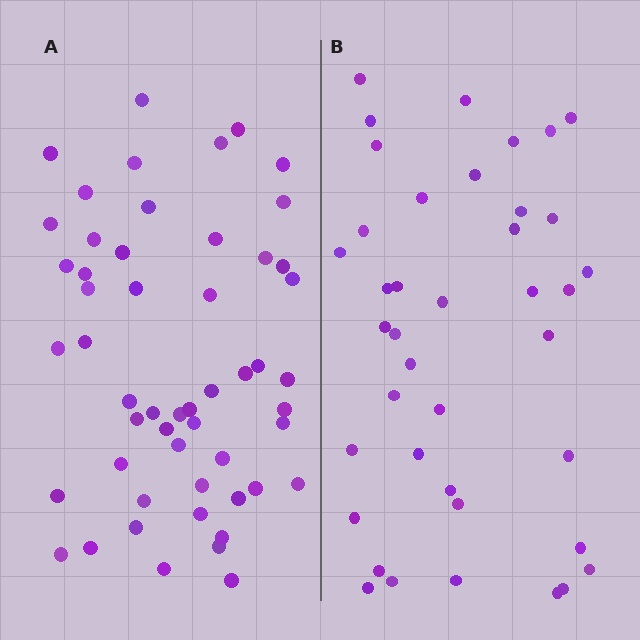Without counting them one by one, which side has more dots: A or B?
Region A (the left region) has more dots.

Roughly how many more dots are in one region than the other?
Region A has approximately 15 more dots than region B.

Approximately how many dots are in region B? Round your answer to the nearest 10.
About 40 dots.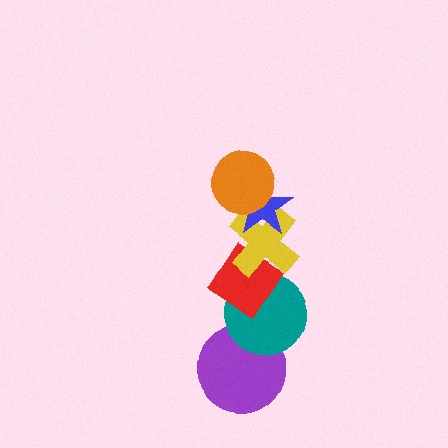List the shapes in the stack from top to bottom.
From top to bottom: the orange circle, the blue star, the yellow cross, the red diamond, the teal circle, the purple circle.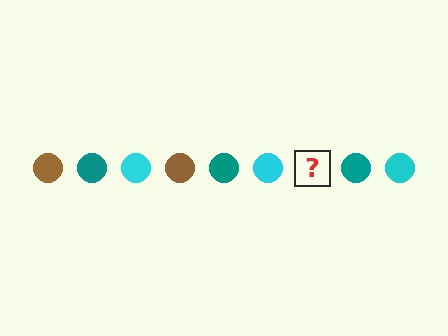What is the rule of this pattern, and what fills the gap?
The rule is that the pattern cycles through brown, teal, cyan circles. The gap should be filled with a brown circle.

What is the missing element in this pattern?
The missing element is a brown circle.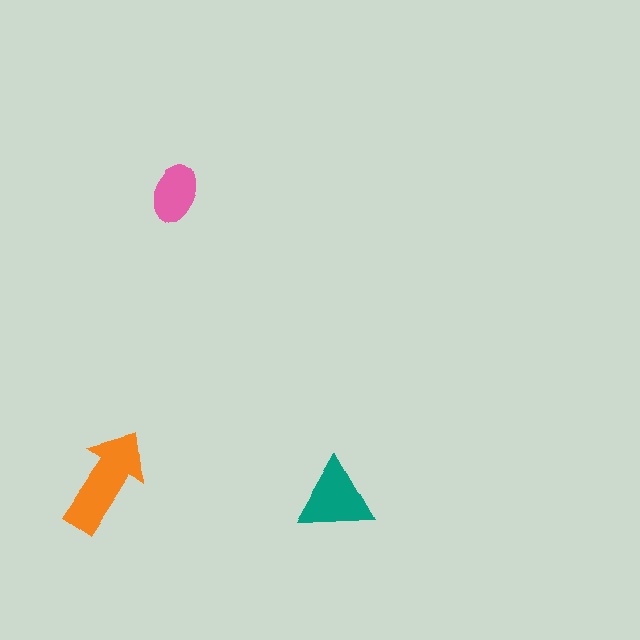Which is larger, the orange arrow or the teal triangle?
The orange arrow.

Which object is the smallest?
The pink ellipse.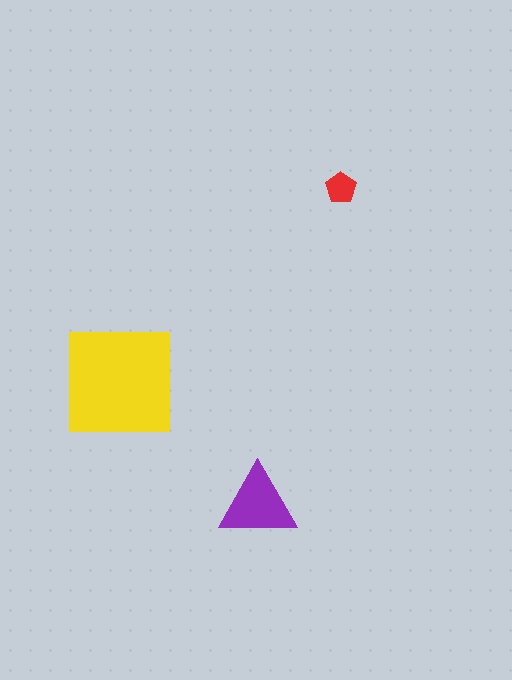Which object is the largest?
The yellow square.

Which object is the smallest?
The red pentagon.